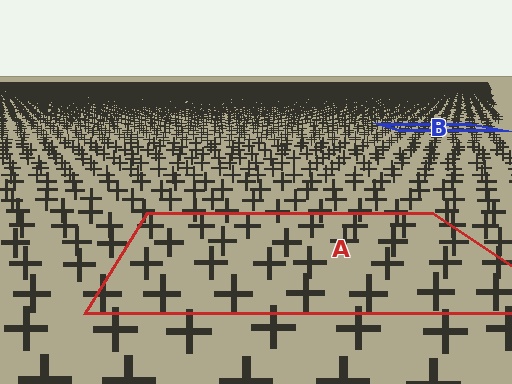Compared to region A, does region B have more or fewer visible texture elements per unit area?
Region B has more texture elements per unit area — they are packed more densely because it is farther away.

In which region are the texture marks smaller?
The texture marks are smaller in region B, because it is farther away.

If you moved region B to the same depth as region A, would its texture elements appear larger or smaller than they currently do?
They would appear larger. At a closer depth, the same texture elements are projected at a bigger on-screen size.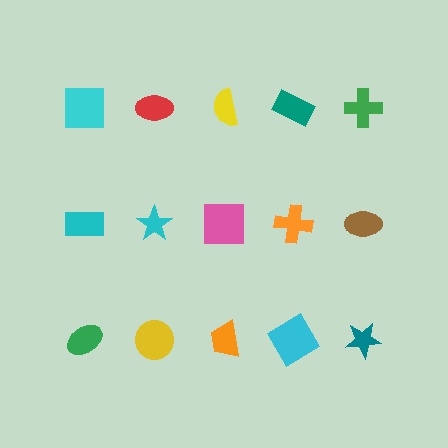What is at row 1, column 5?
A green cross.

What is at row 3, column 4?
A cyan diamond.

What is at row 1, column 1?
A cyan square.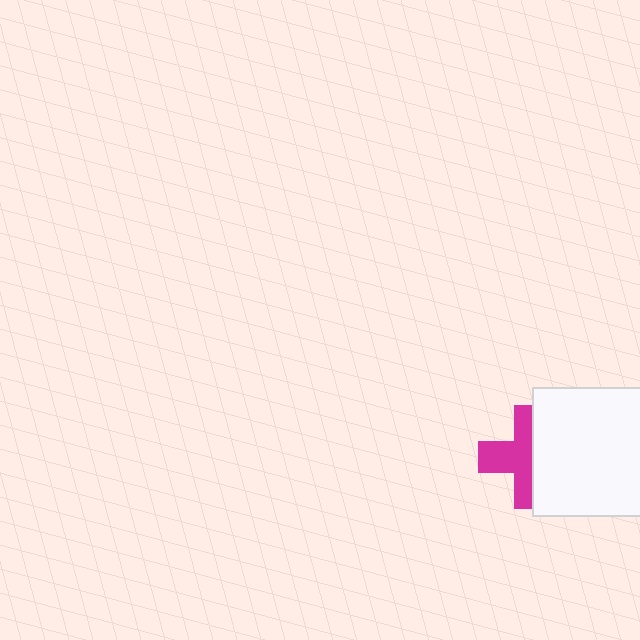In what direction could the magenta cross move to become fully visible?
The magenta cross could move left. That would shift it out from behind the white square entirely.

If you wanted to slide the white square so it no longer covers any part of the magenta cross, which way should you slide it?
Slide it right — that is the most direct way to separate the two shapes.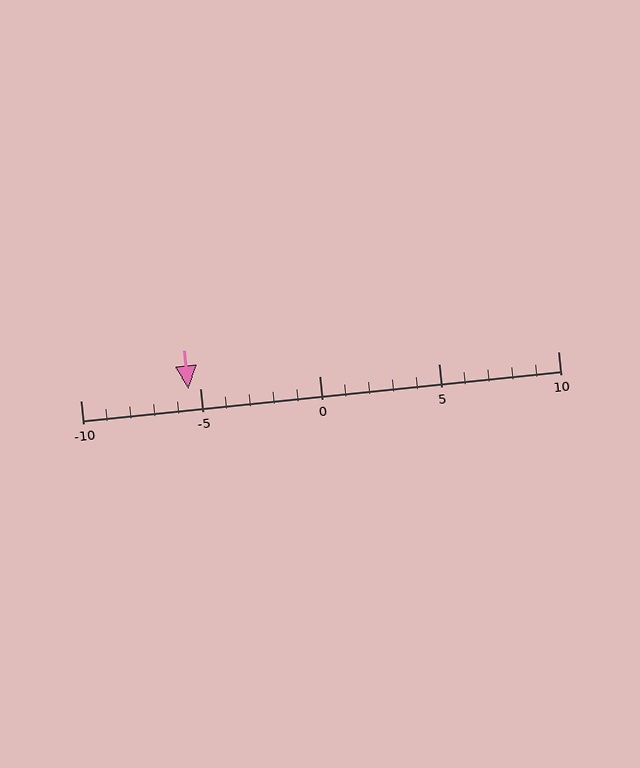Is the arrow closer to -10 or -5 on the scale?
The arrow is closer to -5.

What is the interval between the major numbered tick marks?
The major tick marks are spaced 5 units apart.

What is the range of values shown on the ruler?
The ruler shows values from -10 to 10.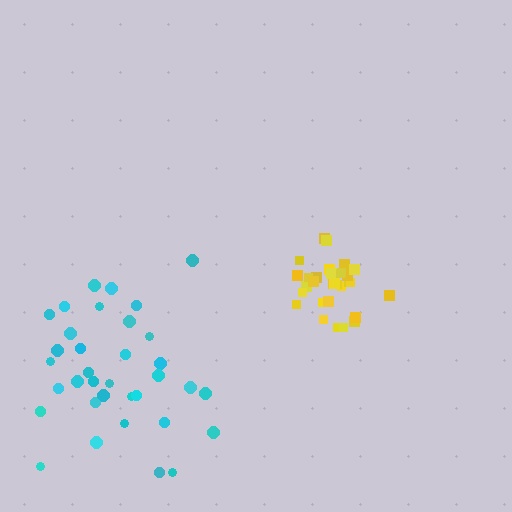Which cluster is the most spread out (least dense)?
Cyan.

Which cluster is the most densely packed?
Yellow.